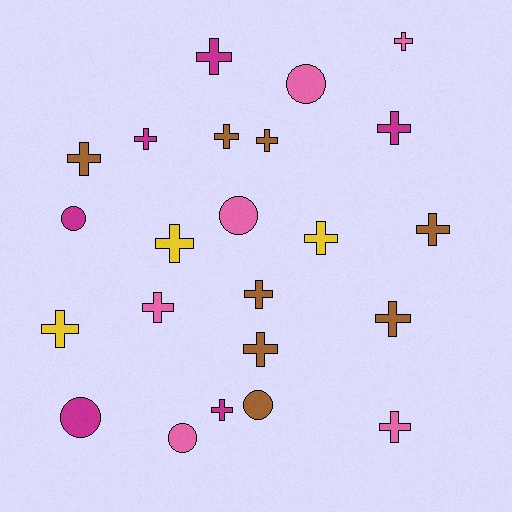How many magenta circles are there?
There are 2 magenta circles.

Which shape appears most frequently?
Cross, with 17 objects.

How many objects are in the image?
There are 23 objects.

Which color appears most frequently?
Brown, with 8 objects.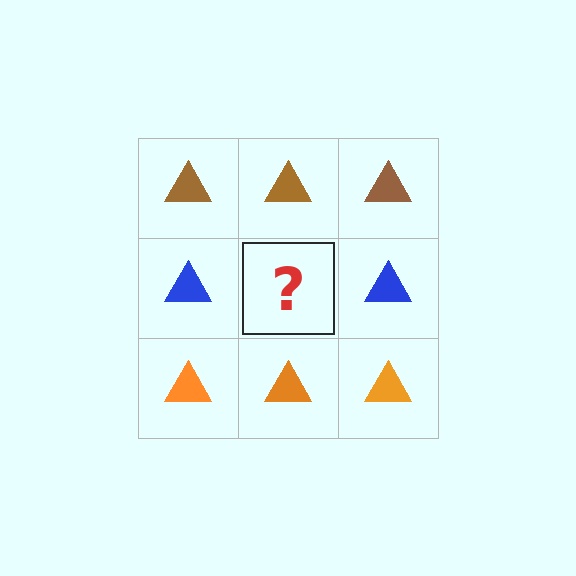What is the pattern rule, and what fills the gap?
The rule is that each row has a consistent color. The gap should be filled with a blue triangle.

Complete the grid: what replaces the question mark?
The question mark should be replaced with a blue triangle.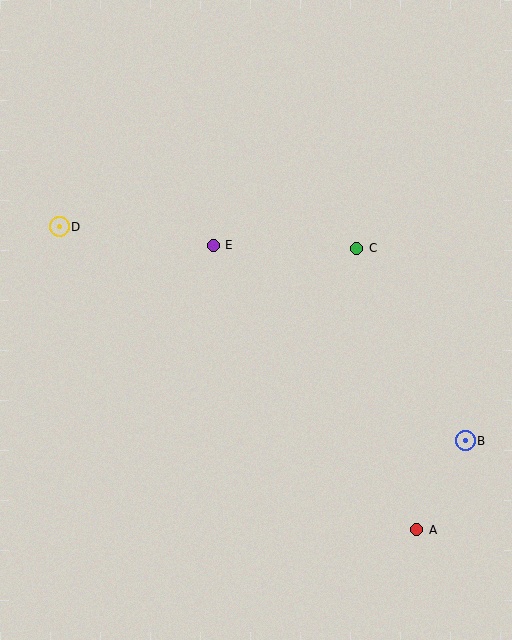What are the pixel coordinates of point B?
Point B is at (465, 441).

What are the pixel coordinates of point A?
Point A is at (417, 530).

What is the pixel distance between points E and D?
The distance between E and D is 155 pixels.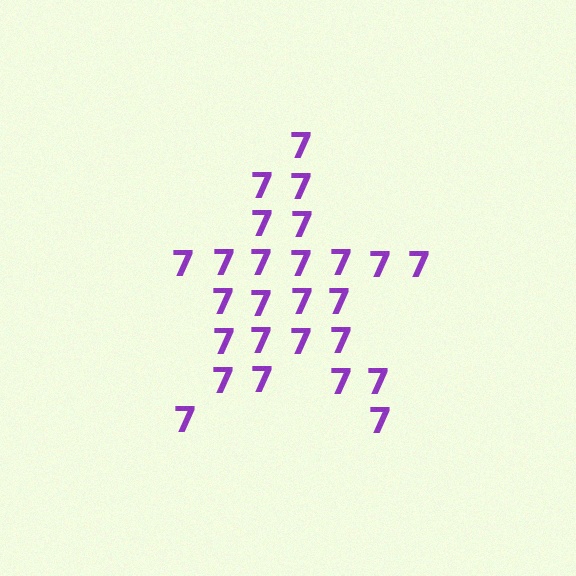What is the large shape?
The large shape is a star.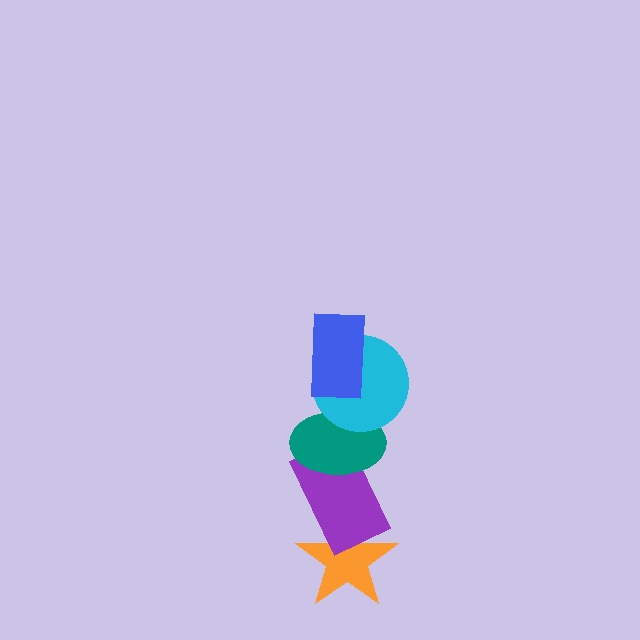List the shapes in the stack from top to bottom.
From top to bottom: the blue rectangle, the cyan circle, the teal ellipse, the purple rectangle, the orange star.